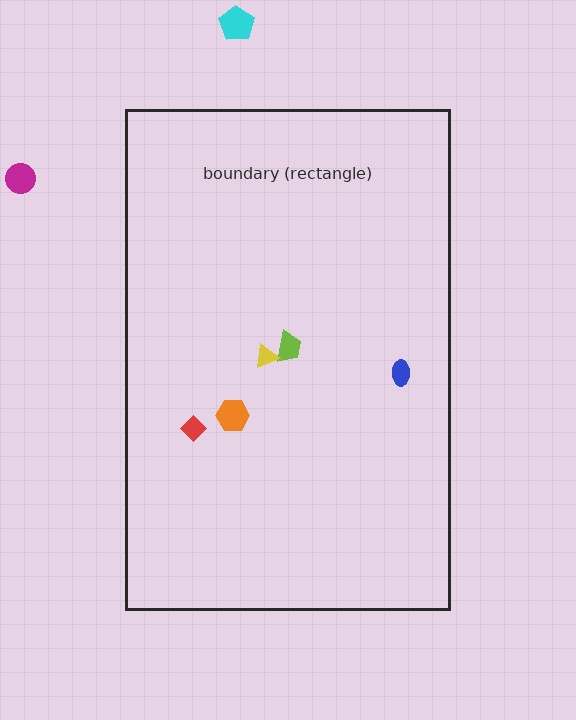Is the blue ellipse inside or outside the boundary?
Inside.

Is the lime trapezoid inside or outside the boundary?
Inside.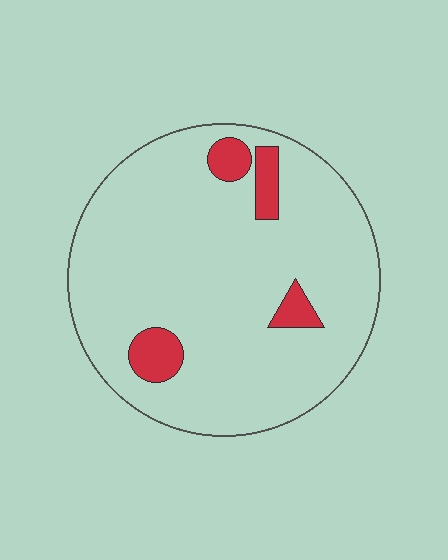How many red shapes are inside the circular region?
4.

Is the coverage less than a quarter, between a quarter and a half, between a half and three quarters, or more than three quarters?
Less than a quarter.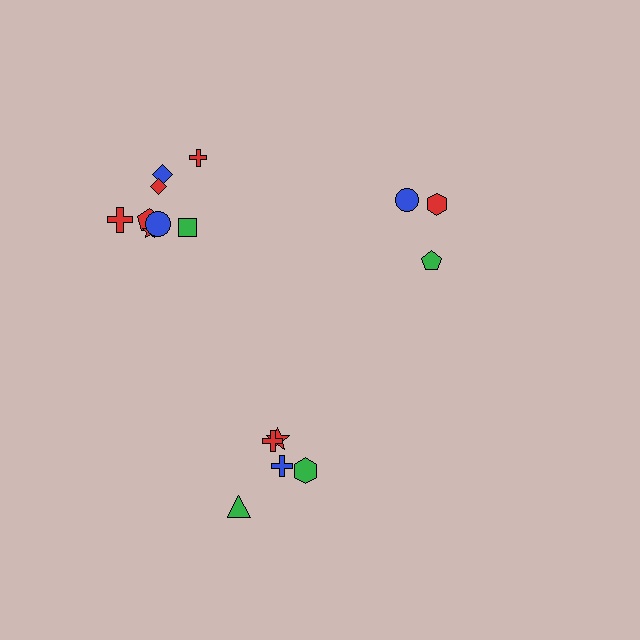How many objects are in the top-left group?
There are 8 objects.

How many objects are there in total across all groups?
There are 16 objects.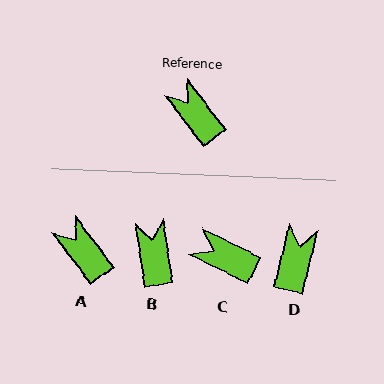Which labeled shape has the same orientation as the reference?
A.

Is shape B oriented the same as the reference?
No, it is off by about 29 degrees.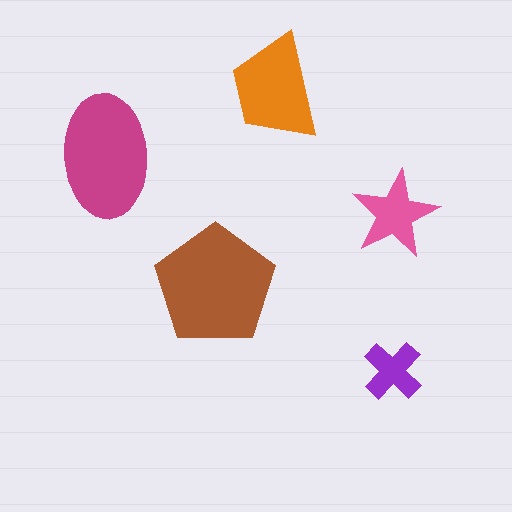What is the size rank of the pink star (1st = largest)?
4th.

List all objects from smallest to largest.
The purple cross, the pink star, the orange trapezoid, the magenta ellipse, the brown pentagon.